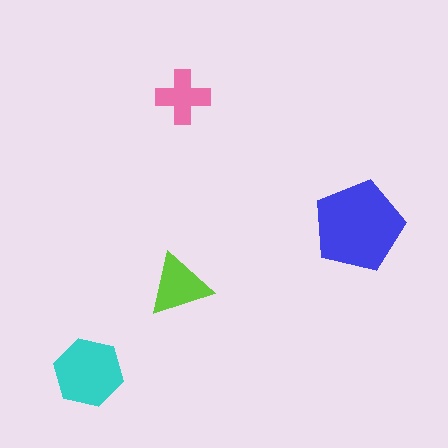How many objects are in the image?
There are 4 objects in the image.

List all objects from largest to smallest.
The blue pentagon, the cyan hexagon, the lime triangle, the pink cross.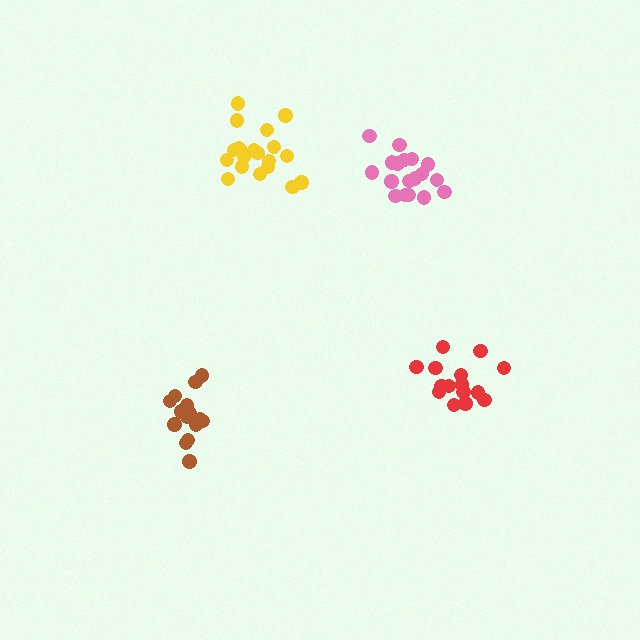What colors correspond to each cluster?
The clusters are colored: brown, pink, red, yellow.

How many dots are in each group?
Group 1: 15 dots, Group 2: 18 dots, Group 3: 15 dots, Group 4: 20 dots (68 total).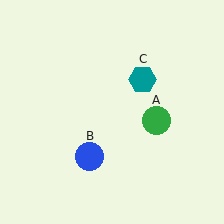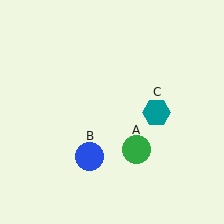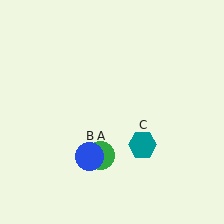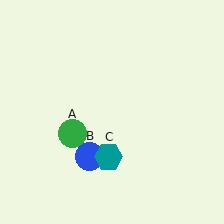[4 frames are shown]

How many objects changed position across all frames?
2 objects changed position: green circle (object A), teal hexagon (object C).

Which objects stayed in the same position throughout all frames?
Blue circle (object B) remained stationary.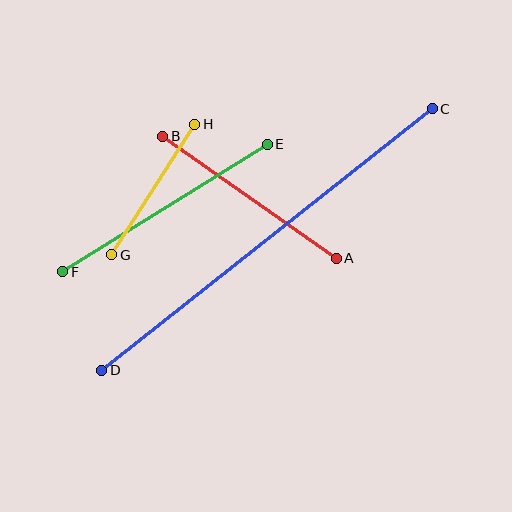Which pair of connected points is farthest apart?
Points C and D are farthest apart.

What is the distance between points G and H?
The distance is approximately 155 pixels.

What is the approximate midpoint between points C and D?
The midpoint is at approximately (267, 240) pixels.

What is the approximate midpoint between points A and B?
The midpoint is at approximately (250, 197) pixels.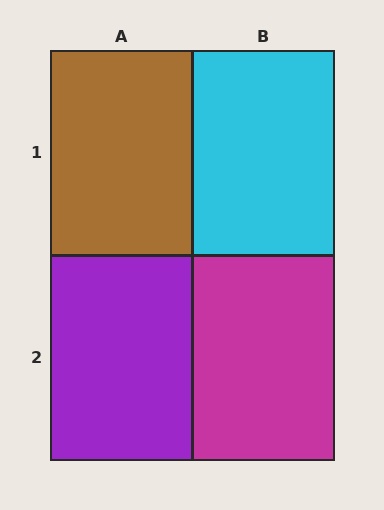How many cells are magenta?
1 cell is magenta.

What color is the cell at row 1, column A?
Brown.